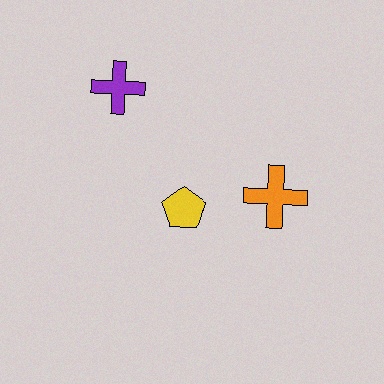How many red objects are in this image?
There are no red objects.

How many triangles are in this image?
There are no triangles.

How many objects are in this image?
There are 3 objects.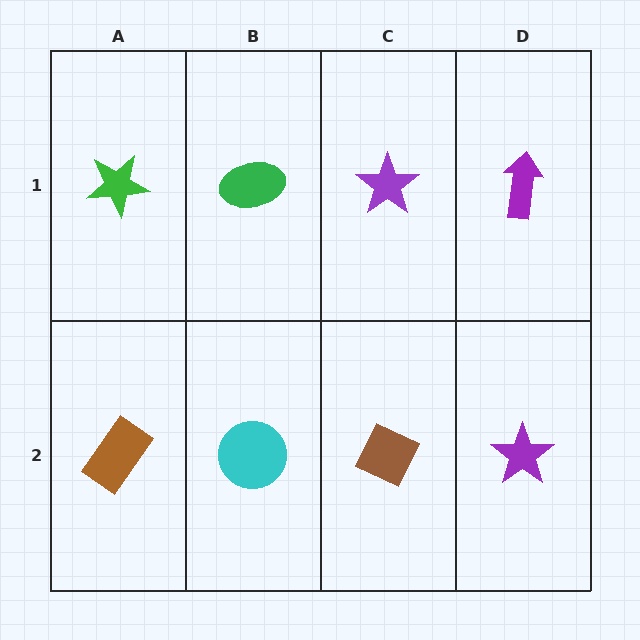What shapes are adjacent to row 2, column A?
A green star (row 1, column A), a cyan circle (row 2, column B).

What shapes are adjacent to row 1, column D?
A purple star (row 2, column D), a purple star (row 1, column C).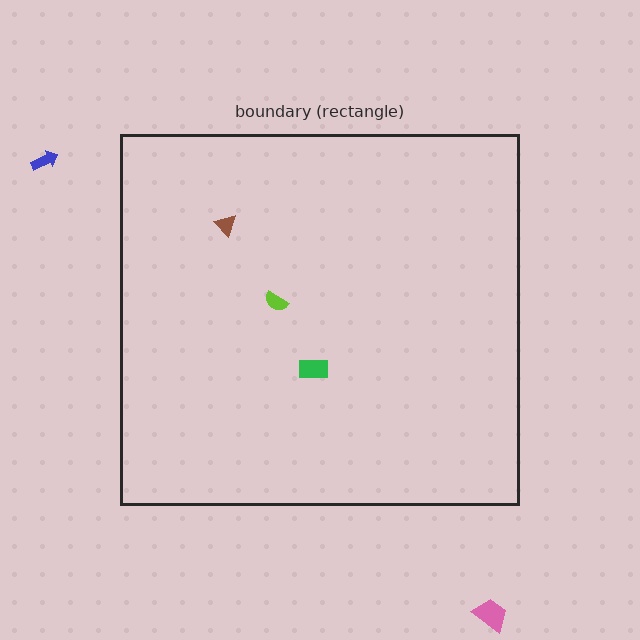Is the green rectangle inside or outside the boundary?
Inside.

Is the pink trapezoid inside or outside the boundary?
Outside.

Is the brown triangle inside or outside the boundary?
Inside.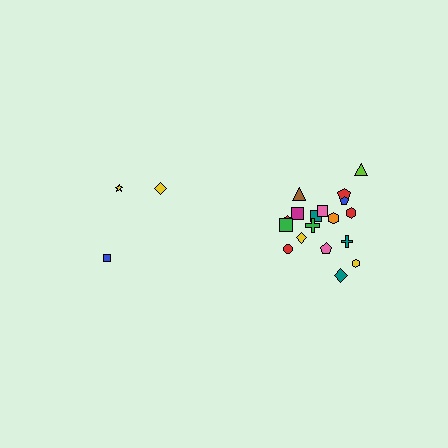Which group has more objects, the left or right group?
The right group.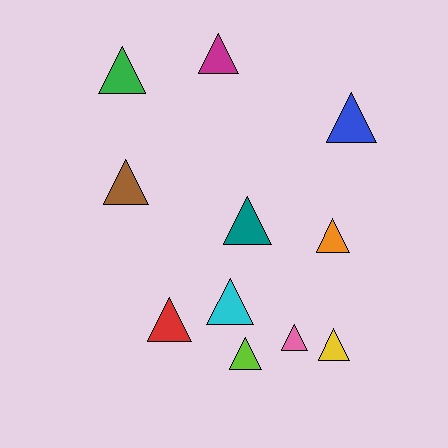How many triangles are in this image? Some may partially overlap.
There are 11 triangles.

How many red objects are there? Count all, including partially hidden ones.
There is 1 red object.